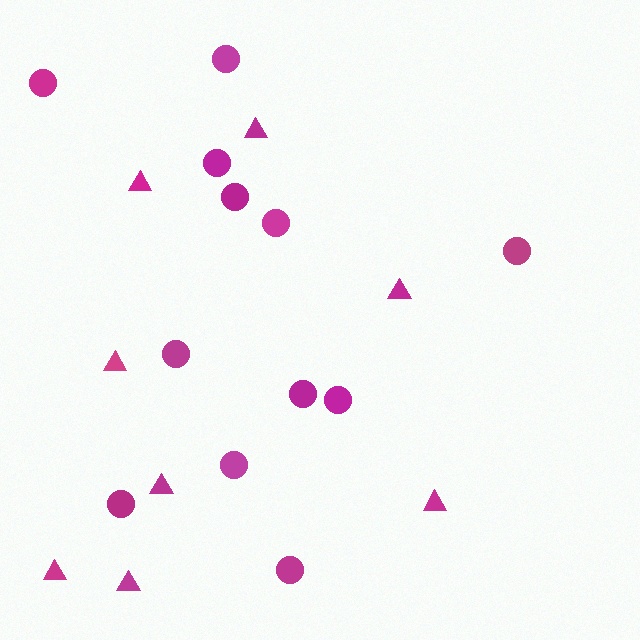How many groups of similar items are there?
There are 2 groups: one group of circles (12) and one group of triangles (8).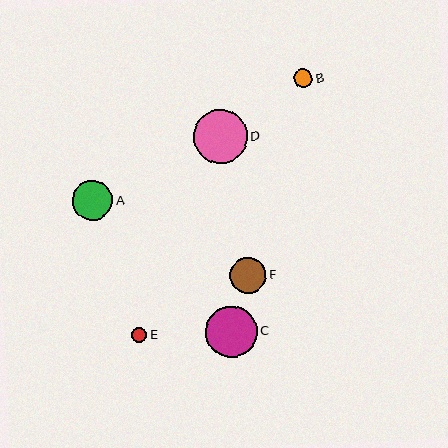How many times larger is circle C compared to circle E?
Circle C is approximately 3.3 times the size of circle E.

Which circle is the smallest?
Circle E is the smallest with a size of approximately 16 pixels.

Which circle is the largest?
Circle D is the largest with a size of approximately 54 pixels.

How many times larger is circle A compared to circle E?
Circle A is approximately 2.5 times the size of circle E.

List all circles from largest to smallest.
From largest to smallest: D, C, A, F, B, E.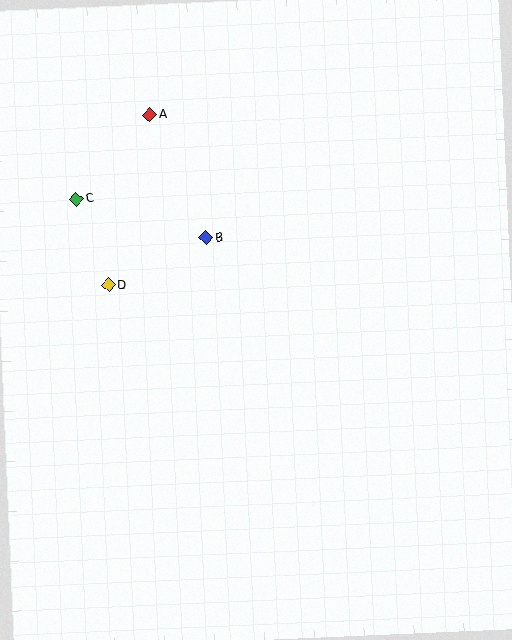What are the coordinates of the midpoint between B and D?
The midpoint between B and D is at (157, 261).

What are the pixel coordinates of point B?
Point B is at (206, 238).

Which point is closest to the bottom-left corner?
Point D is closest to the bottom-left corner.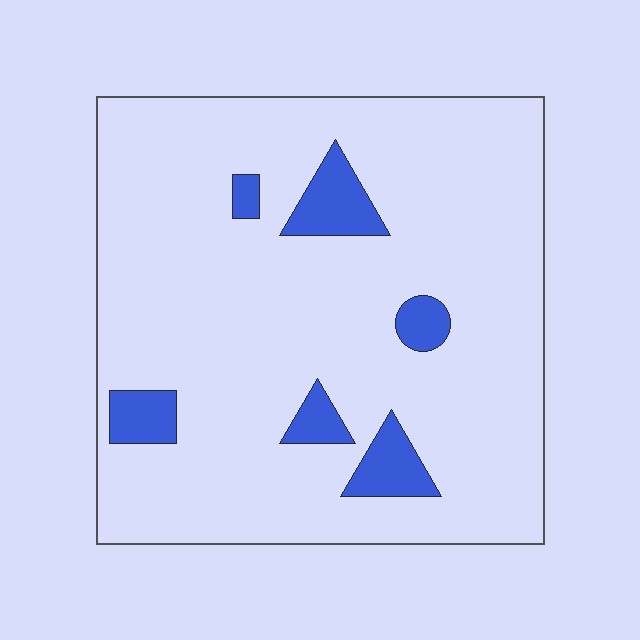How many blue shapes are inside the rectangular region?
6.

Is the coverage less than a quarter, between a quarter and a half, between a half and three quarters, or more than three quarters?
Less than a quarter.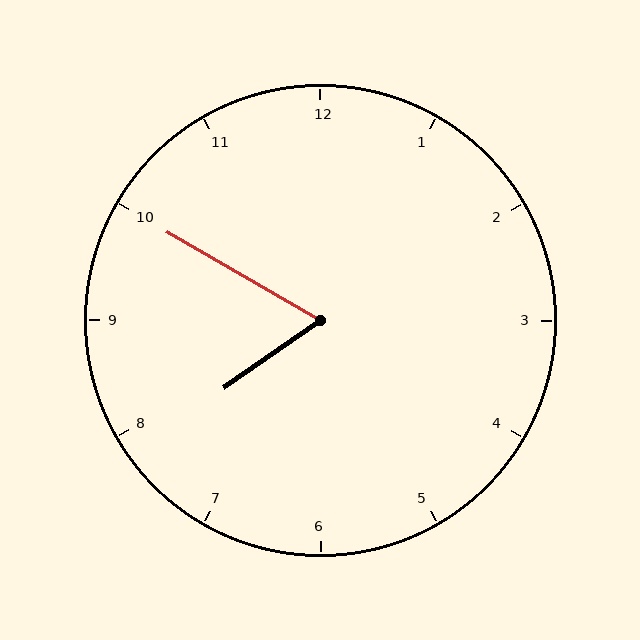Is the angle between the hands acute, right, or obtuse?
It is acute.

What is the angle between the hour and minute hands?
Approximately 65 degrees.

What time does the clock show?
7:50.